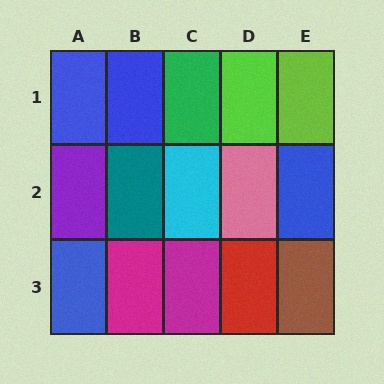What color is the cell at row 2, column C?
Cyan.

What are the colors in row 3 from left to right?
Blue, magenta, magenta, red, brown.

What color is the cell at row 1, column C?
Green.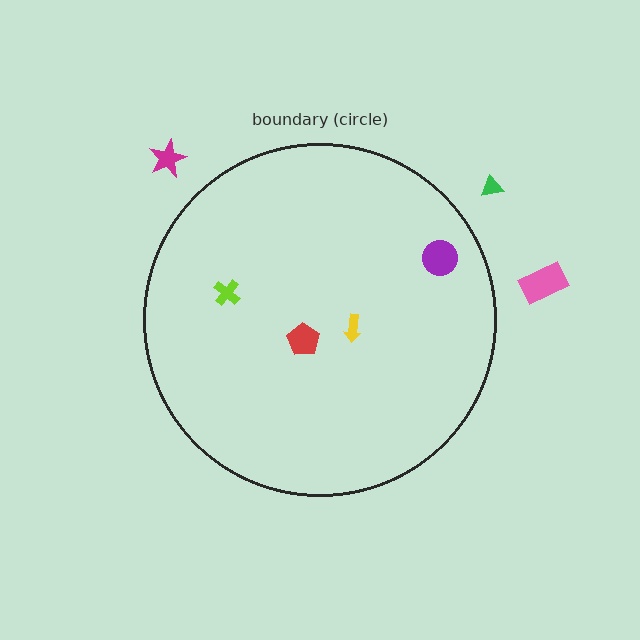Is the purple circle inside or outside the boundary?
Inside.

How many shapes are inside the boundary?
4 inside, 3 outside.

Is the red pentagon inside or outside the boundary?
Inside.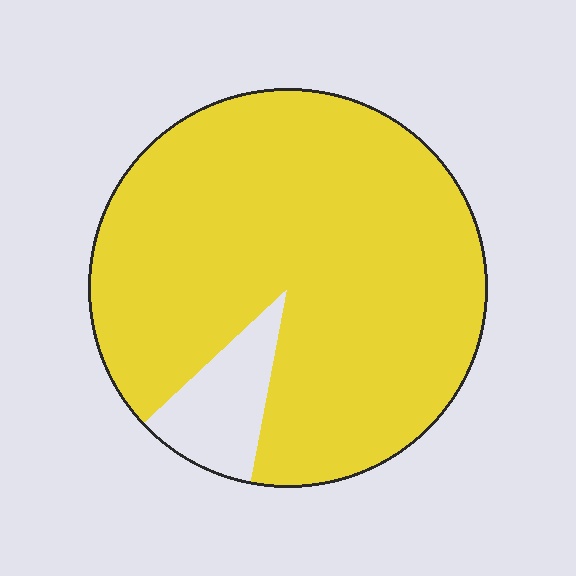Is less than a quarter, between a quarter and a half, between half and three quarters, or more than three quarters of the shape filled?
More than three quarters.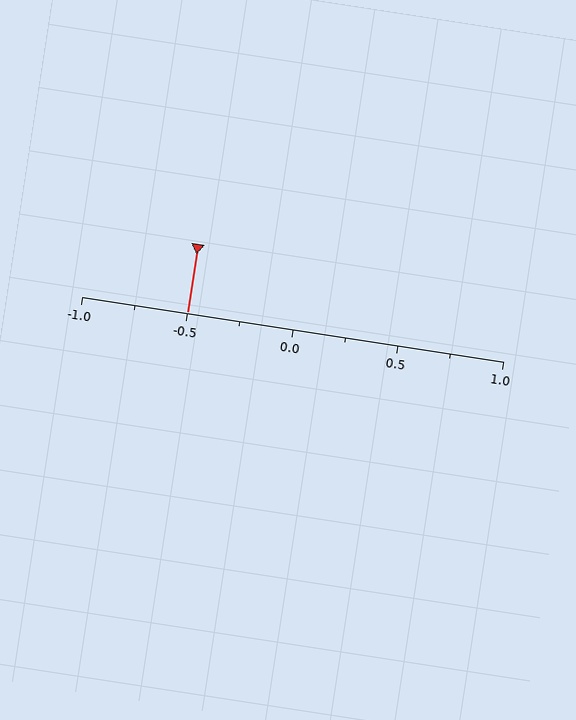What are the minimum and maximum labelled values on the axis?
The axis runs from -1.0 to 1.0.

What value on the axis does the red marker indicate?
The marker indicates approximately -0.5.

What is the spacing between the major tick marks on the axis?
The major ticks are spaced 0.5 apart.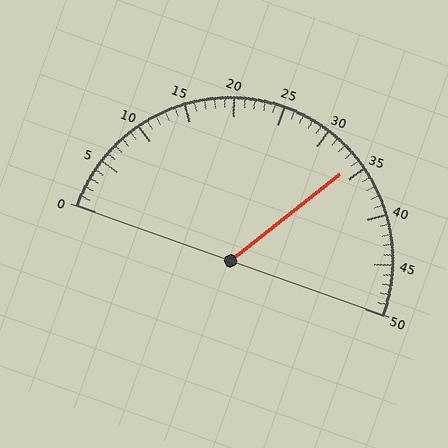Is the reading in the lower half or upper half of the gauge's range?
The reading is in the upper half of the range (0 to 50).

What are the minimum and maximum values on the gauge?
The gauge ranges from 0 to 50.